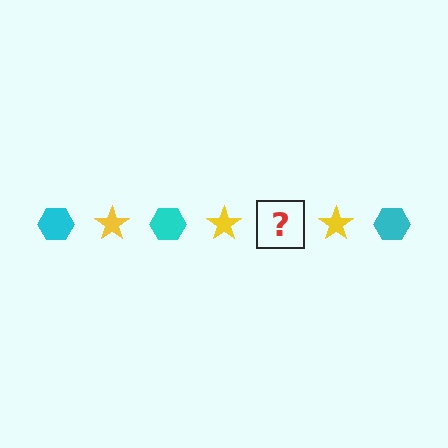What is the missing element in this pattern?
The missing element is a cyan hexagon.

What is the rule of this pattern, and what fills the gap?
The rule is that the pattern alternates between cyan hexagon and yellow star. The gap should be filled with a cyan hexagon.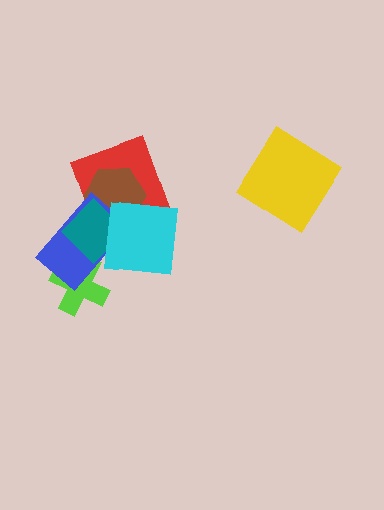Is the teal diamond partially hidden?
Yes, it is partially covered by another shape.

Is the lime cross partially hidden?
Yes, it is partially covered by another shape.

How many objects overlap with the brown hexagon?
4 objects overlap with the brown hexagon.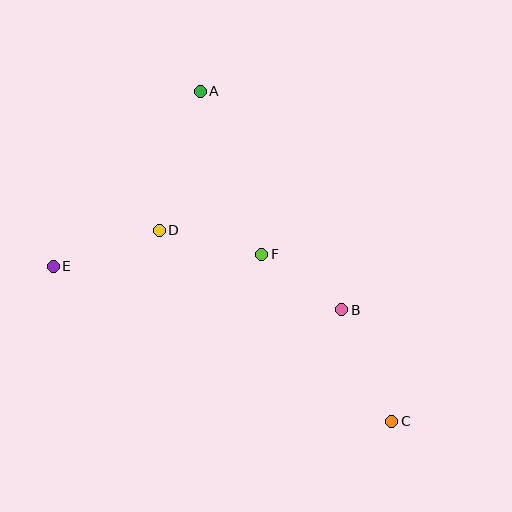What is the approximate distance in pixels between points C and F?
The distance between C and F is approximately 211 pixels.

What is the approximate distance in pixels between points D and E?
The distance between D and E is approximately 112 pixels.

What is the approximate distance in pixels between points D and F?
The distance between D and F is approximately 105 pixels.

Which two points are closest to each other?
Points B and F are closest to each other.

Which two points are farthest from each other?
Points A and C are farthest from each other.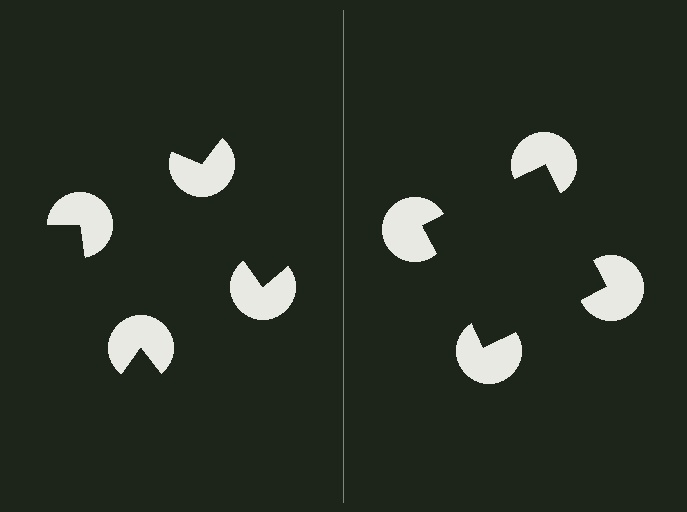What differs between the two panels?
The pac-man discs are positioned identically on both sides; only the wedge orientations differ. On the right they align to a square; on the left they are misaligned.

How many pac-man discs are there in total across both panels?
8 — 4 on each side.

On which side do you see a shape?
An illusory square appears on the right side. On the left side the wedge cuts are rotated, so no coherent shape forms.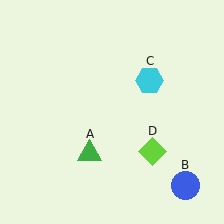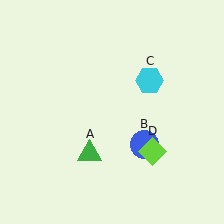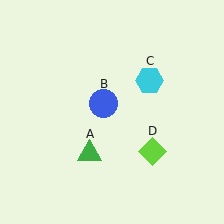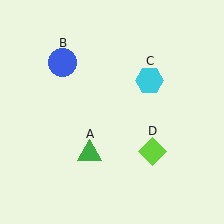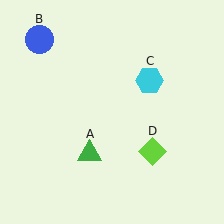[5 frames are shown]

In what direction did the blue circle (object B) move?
The blue circle (object B) moved up and to the left.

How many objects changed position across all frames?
1 object changed position: blue circle (object B).